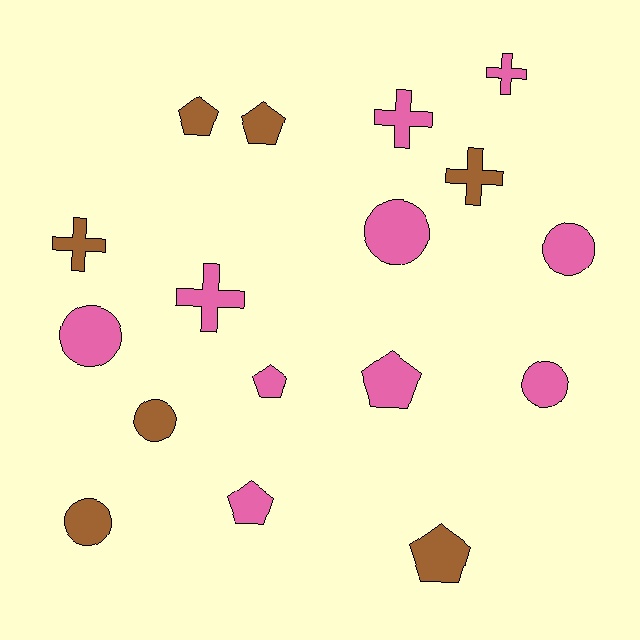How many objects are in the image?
There are 17 objects.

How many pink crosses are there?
There are 3 pink crosses.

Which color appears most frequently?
Pink, with 10 objects.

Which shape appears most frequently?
Circle, with 6 objects.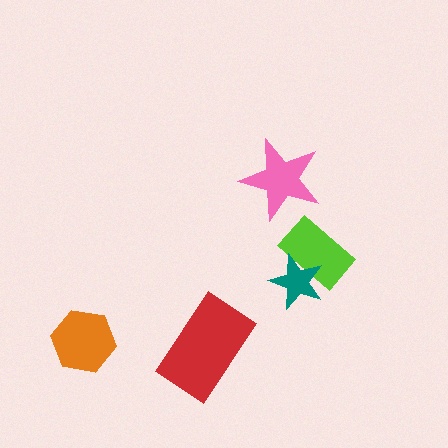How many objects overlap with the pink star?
0 objects overlap with the pink star.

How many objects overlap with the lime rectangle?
1 object overlaps with the lime rectangle.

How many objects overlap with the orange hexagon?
0 objects overlap with the orange hexagon.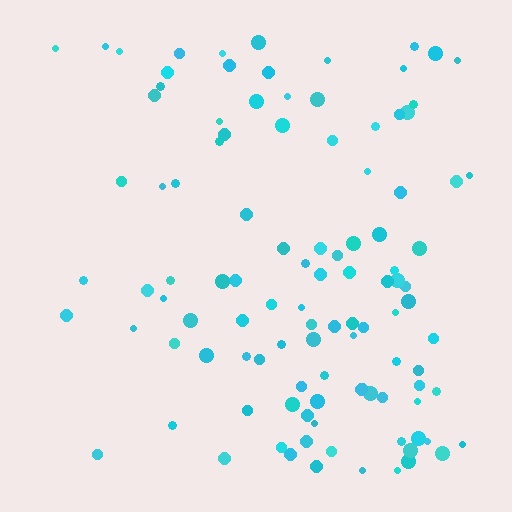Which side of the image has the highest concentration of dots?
The right.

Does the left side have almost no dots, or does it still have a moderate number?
Still a moderate number, just noticeably fewer than the right.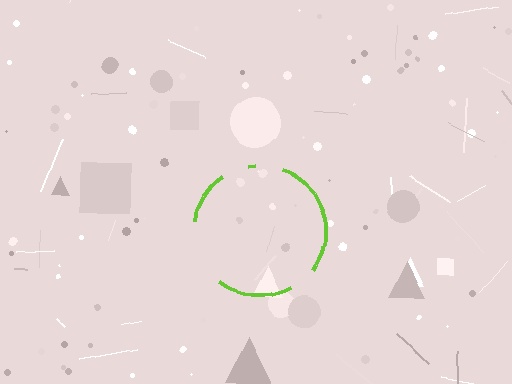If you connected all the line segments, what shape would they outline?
They would outline a circle.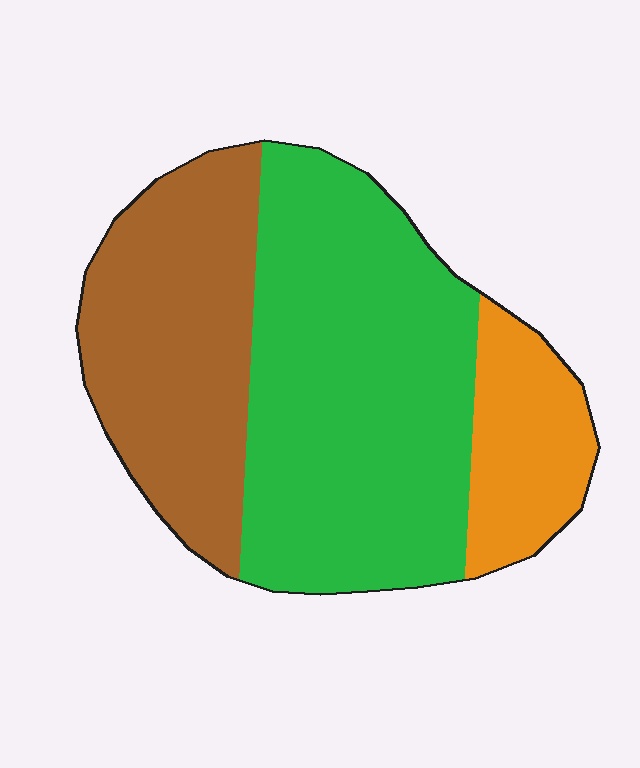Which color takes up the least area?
Orange, at roughly 15%.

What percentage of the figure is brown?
Brown covers about 35% of the figure.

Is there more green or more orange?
Green.